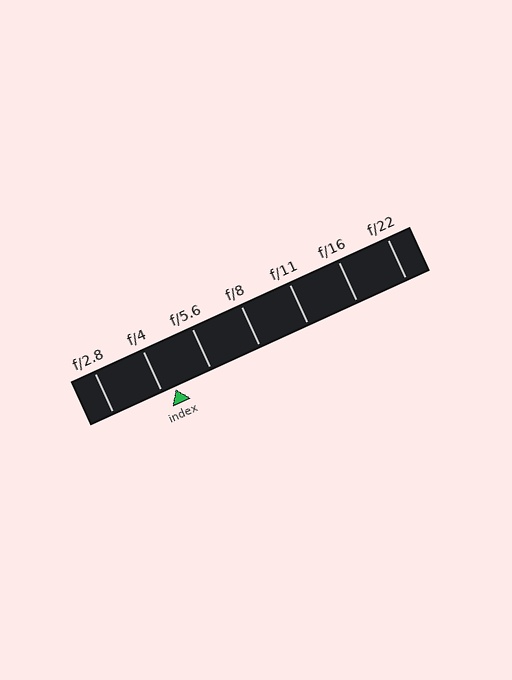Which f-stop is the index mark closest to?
The index mark is closest to f/4.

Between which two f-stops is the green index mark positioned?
The index mark is between f/4 and f/5.6.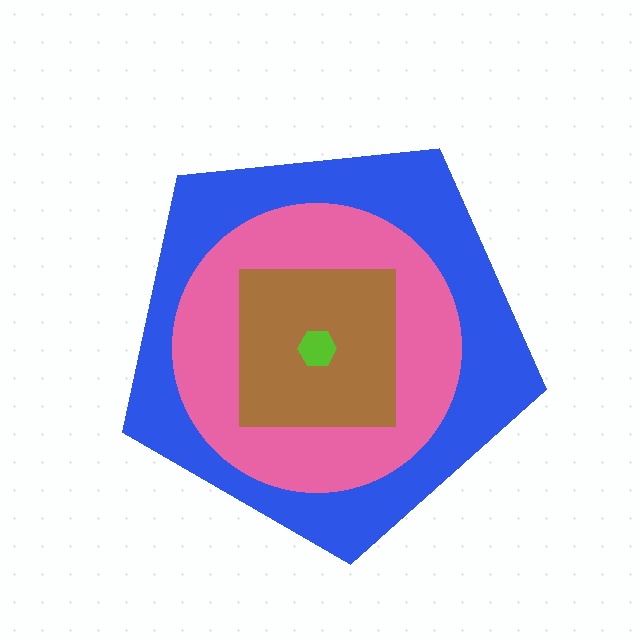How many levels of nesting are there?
4.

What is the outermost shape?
The blue pentagon.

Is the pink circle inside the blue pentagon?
Yes.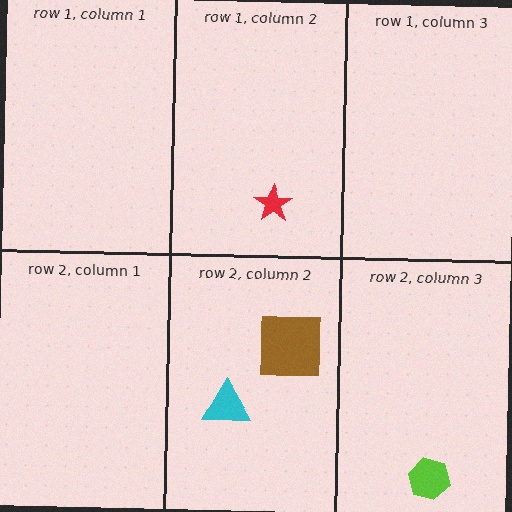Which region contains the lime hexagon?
The row 2, column 3 region.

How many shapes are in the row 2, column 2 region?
2.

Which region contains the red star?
The row 1, column 2 region.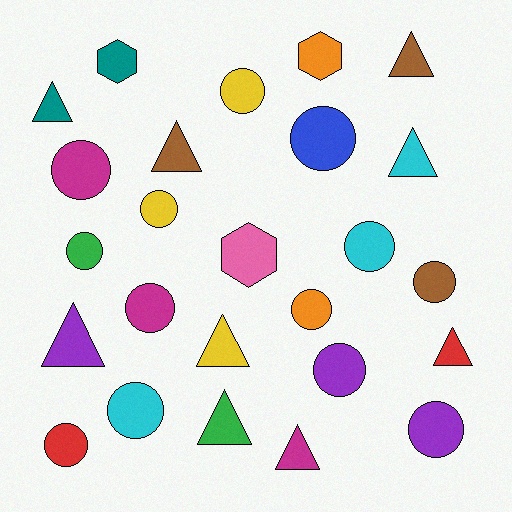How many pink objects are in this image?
There is 1 pink object.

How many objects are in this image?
There are 25 objects.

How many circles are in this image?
There are 13 circles.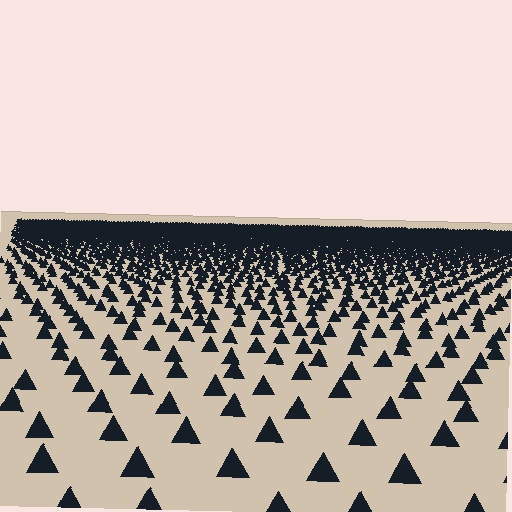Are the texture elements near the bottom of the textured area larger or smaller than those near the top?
Larger. Near the bottom, elements are closer to the viewer and appear at a bigger on-screen size.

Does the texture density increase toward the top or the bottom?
Density increases toward the top.